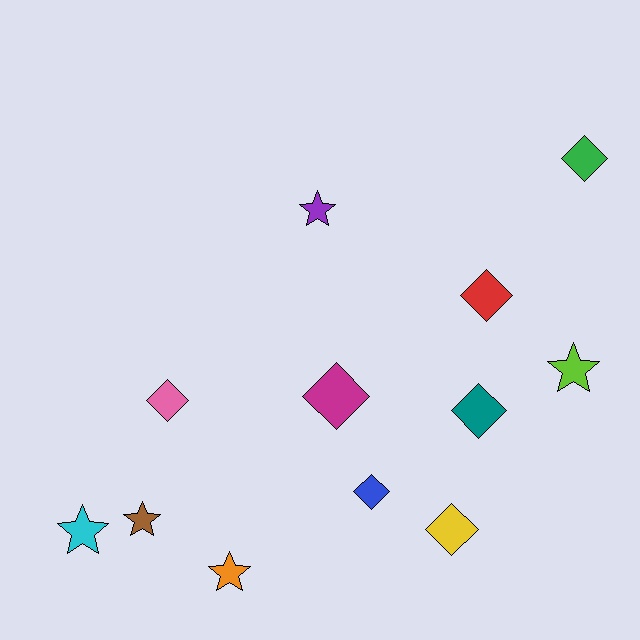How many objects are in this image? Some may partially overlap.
There are 12 objects.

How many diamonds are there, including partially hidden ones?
There are 7 diamonds.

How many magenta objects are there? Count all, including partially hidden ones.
There is 1 magenta object.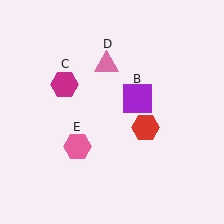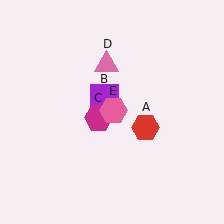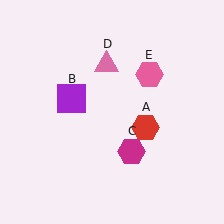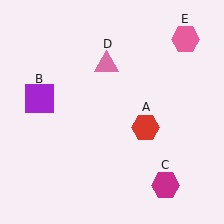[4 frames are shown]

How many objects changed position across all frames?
3 objects changed position: purple square (object B), magenta hexagon (object C), pink hexagon (object E).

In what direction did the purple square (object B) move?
The purple square (object B) moved left.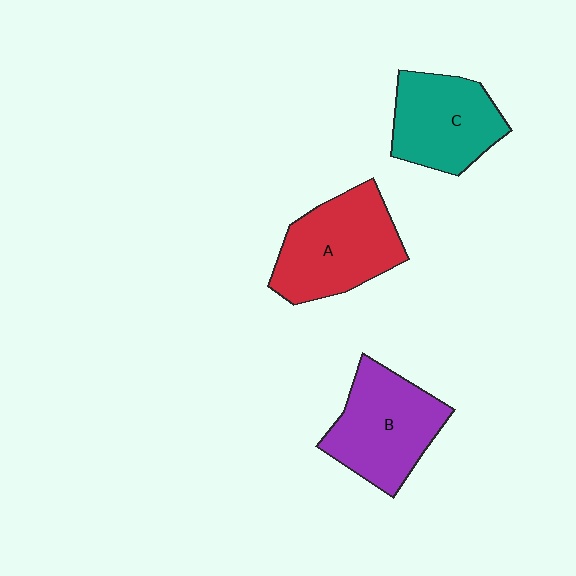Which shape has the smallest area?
Shape C (teal).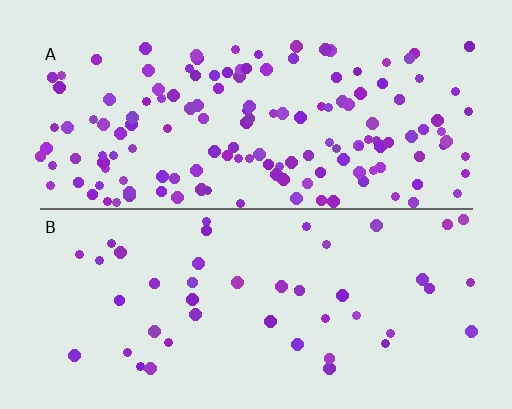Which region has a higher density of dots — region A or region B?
A (the top).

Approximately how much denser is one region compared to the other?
Approximately 3.2× — region A over region B.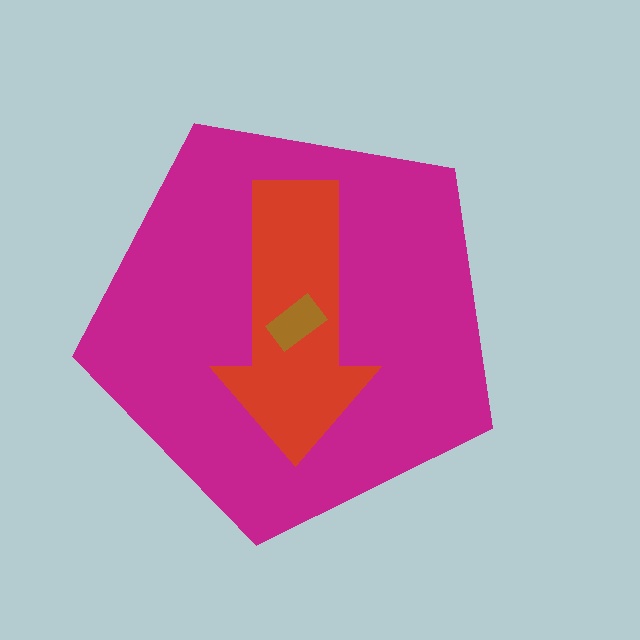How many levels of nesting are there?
3.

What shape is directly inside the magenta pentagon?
The red arrow.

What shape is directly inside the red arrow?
The brown rectangle.